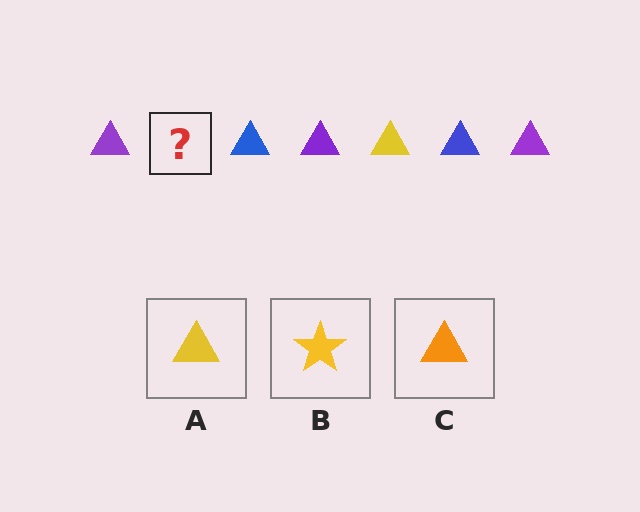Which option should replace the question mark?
Option A.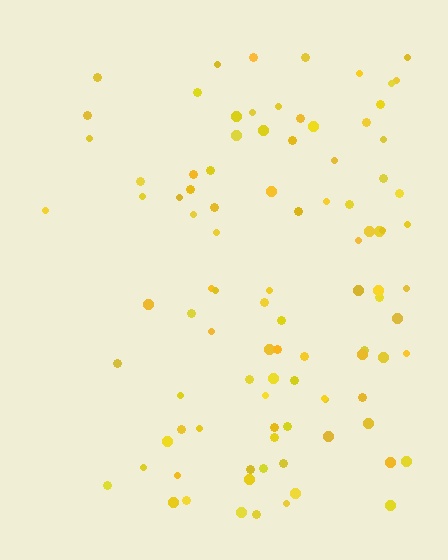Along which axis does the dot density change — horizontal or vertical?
Horizontal.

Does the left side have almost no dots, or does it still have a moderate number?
Still a moderate number, just noticeably fewer than the right.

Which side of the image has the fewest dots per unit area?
The left.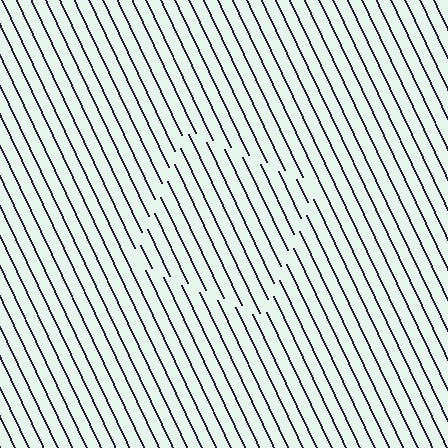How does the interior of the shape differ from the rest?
The interior of the shape contains the same grating, shifted by half a period — the contour is defined by the phase discontinuity where line-ends from the inner and outer gratings abut.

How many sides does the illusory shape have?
4 sides — the line-ends trace a square.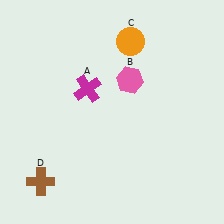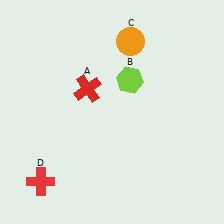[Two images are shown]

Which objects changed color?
A changed from magenta to red. B changed from pink to lime. D changed from brown to red.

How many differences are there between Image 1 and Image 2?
There are 3 differences between the two images.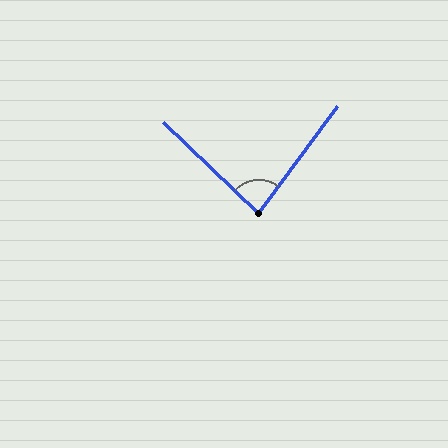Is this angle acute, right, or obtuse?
It is acute.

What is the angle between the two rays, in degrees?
Approximately 83 degrees.